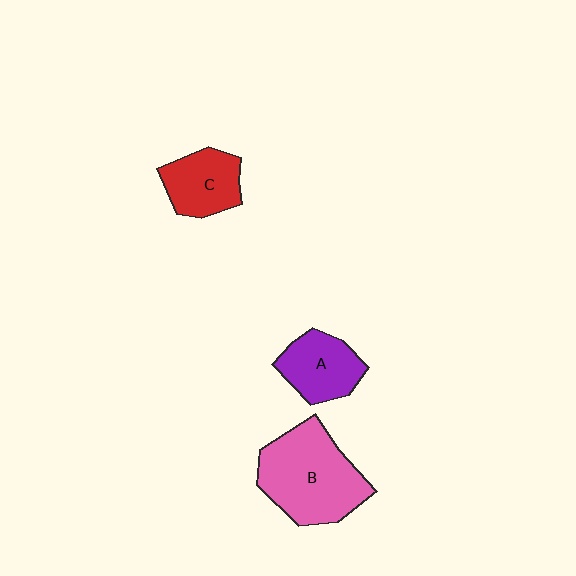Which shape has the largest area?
Shape B (pink).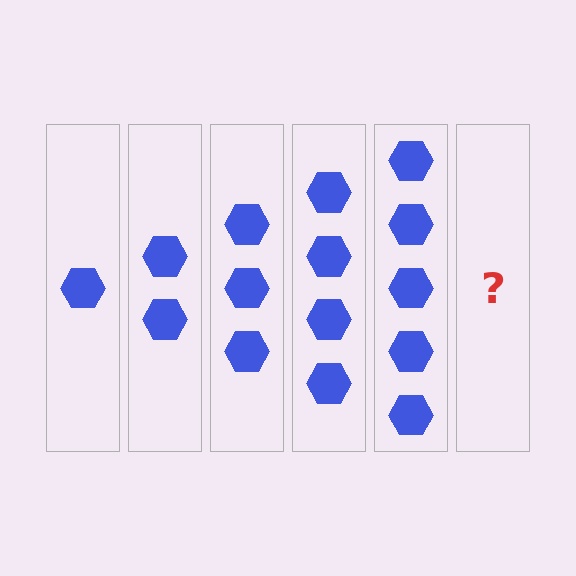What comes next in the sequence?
The next element should be 6 hexagons.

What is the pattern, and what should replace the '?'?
The pattern is that each step adds one more hexagon. The '?' should be 6 hexagons.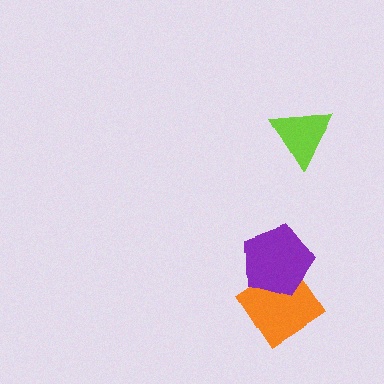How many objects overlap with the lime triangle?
0 objects overlap with the lime triangle.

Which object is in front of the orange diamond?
The purple pentagon is in front of the orange diamond.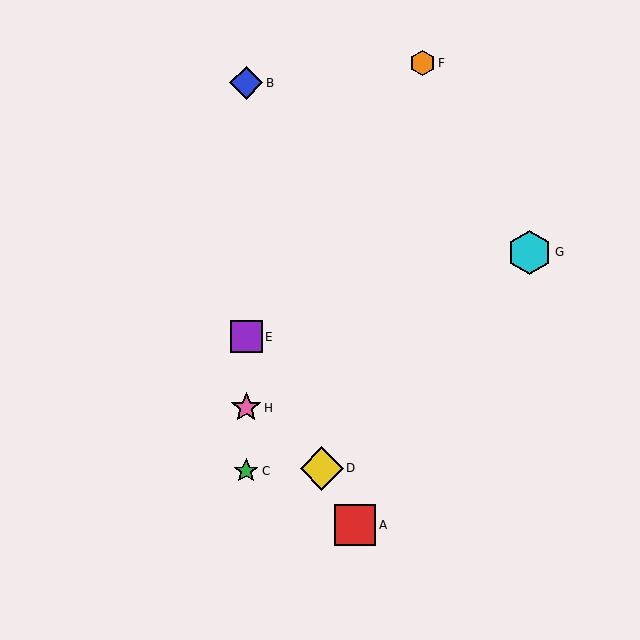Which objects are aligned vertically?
Objects B, C, E, H are aligned vertically.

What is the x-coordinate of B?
Object B is at x≈246.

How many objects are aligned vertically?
4 objects (B, C, E, H) are aligned vertically.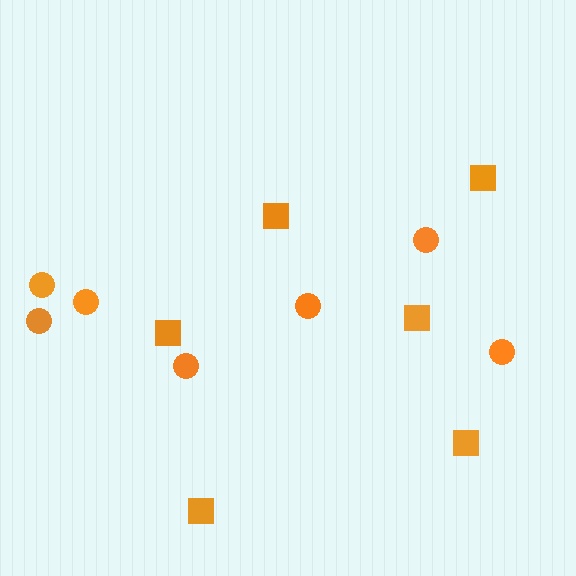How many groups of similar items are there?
There are 2 groups: one group of circles (7) and one group of squares (6).